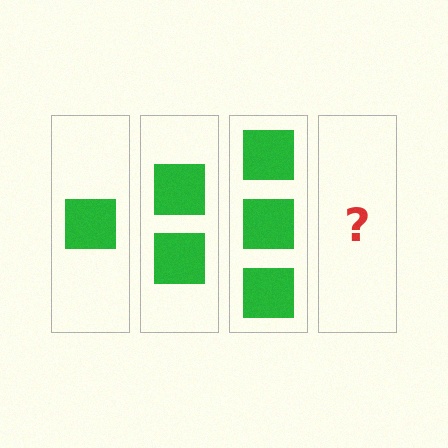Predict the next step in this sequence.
The next step is 4 squares.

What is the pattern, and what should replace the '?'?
The pattern is that each step adds one more square. The '?' should be 4 squares.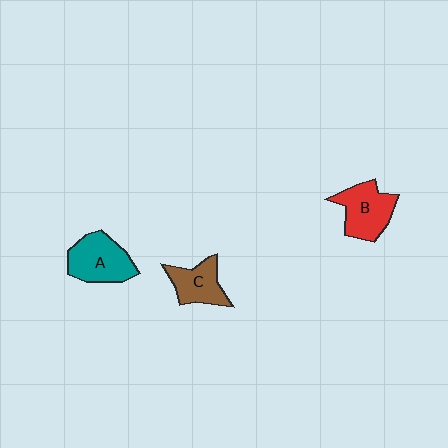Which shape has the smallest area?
Shape C (brown).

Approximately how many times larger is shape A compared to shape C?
Approximately 1.3 times.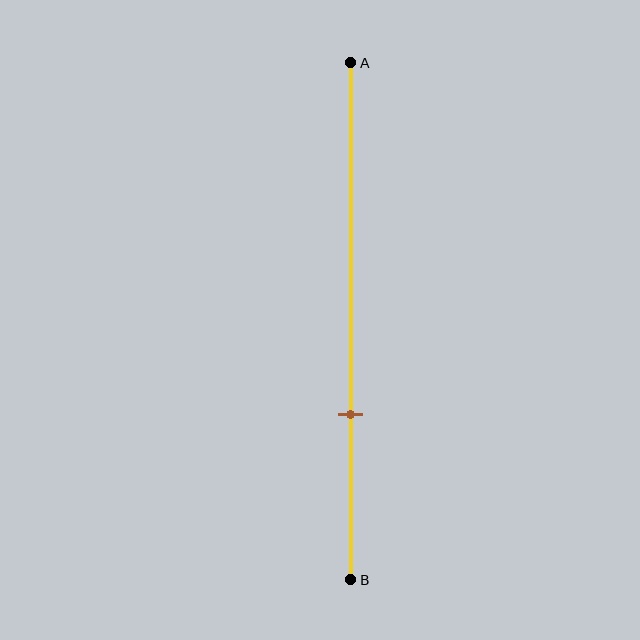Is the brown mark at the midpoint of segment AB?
No, the mark is at about 70% from A, not at the 50% midpoint.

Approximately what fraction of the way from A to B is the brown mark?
The brown mark is approximately 70% of the way from A to B.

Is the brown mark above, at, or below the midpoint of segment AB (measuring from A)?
The brown mark is below the midpoint of segment AB.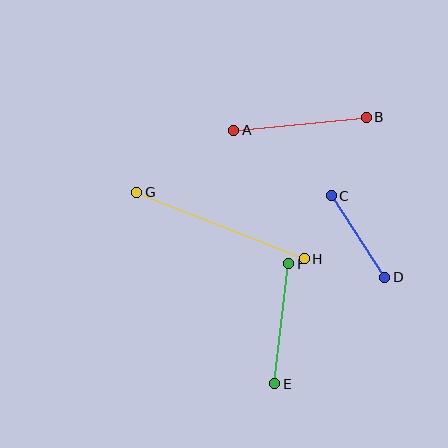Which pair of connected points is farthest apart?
Points G and H are farthest apart.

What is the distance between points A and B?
The distance is approximately 133 pixels.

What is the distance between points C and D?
The distance is approximately 97 pixels.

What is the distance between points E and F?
The distance is approximately 121 pixels.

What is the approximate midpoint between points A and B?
The midpoint is at approximately (300, 124) pixels.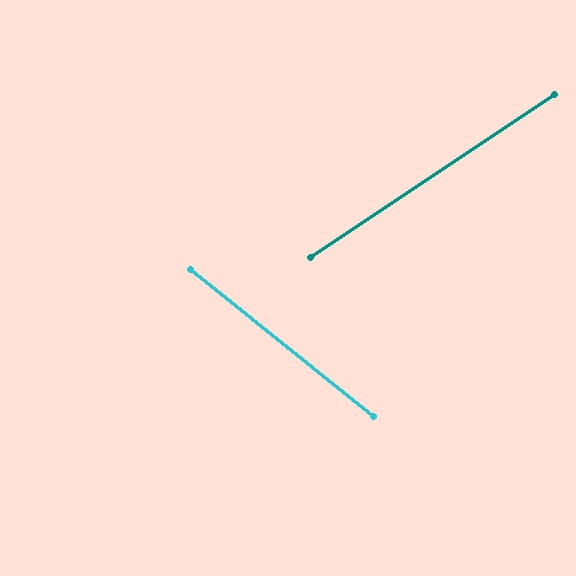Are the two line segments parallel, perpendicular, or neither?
Neither parallel nor perpendicular — they differ by about 73°.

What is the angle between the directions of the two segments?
Approximately 73 degrees.